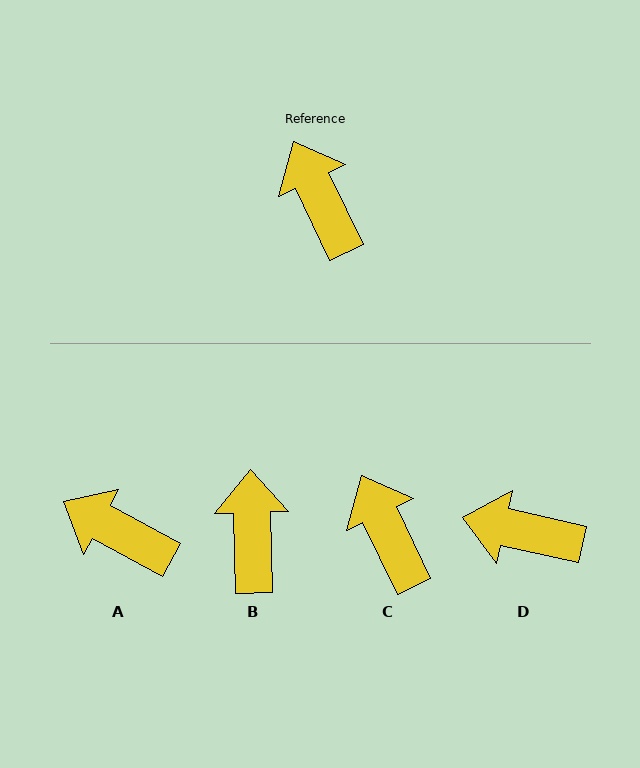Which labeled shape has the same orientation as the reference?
C.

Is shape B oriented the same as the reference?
No, it is off by about 24 degrees.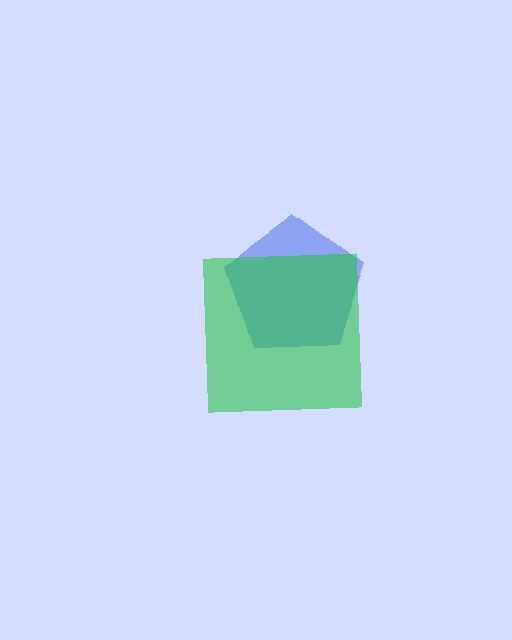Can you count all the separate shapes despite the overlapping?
Yes, there are 2 separate shapes.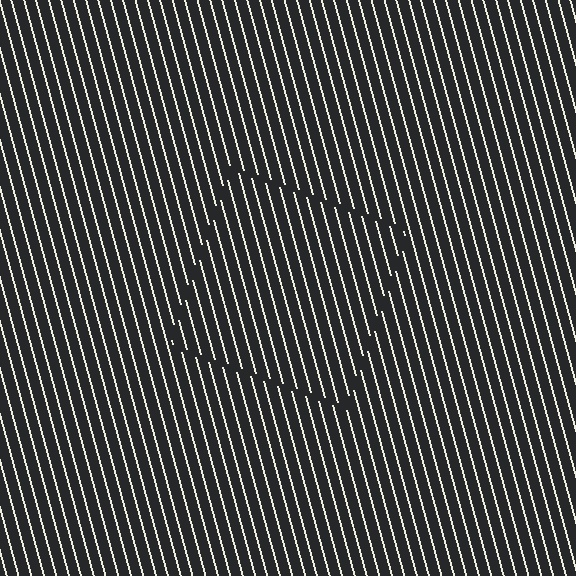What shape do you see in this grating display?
An illusory square. The interior of the shape contains the same grating, shifted by half a period — the contour is defined by the phase discontinuity where line-ends from the inner and outer gratings abut.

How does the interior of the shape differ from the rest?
The interior of the shape contains the same grating, shifted by half a period — the contour is defined by the phase discontinuity where line-ends from the inner and outer gratings abut.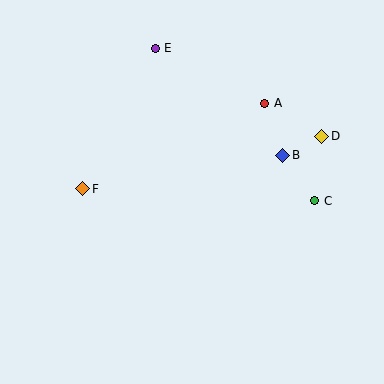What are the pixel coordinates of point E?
Point E is at (155, 48).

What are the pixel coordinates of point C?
Point C is at (315, 201).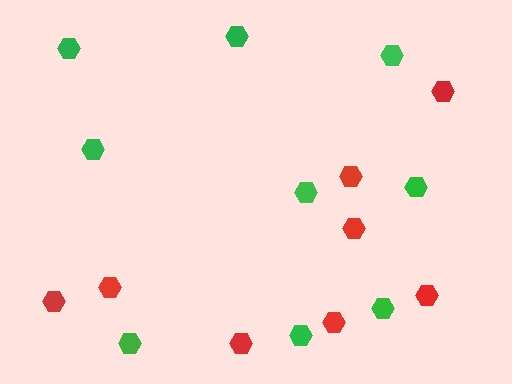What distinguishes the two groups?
There are 2 groups: one group of green hexagons (9) and one group of red hexagons (8).